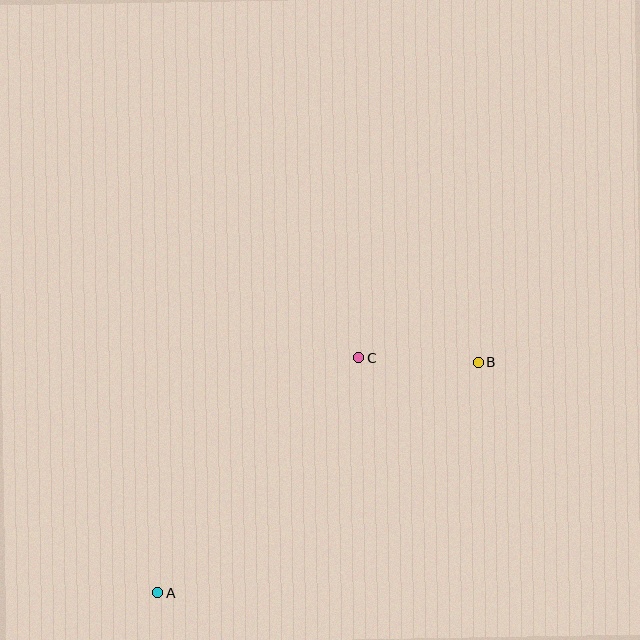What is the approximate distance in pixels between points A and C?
The distance between A and C is approximately 309 pixels.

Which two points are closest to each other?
Points B and C are closest to each other.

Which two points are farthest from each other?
Points A and B are farthest from each other.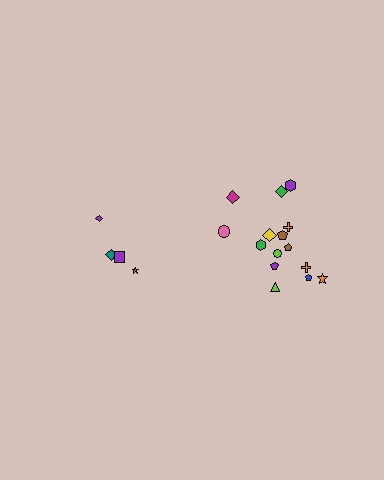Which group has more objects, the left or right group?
The right group.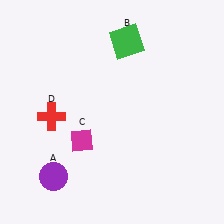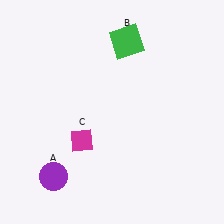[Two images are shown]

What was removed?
The red cross (D) was removed in Image 2.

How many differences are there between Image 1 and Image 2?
There is 1 difference between the two images.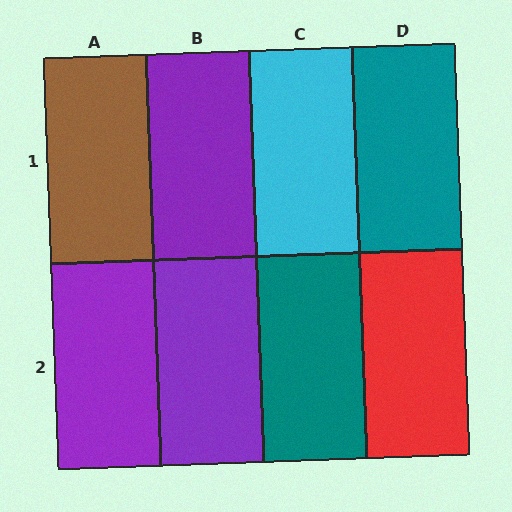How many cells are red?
1 cell is red.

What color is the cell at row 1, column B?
Purple.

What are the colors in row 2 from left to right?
Purple, purple, teal, red.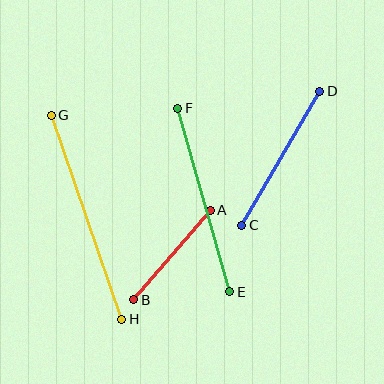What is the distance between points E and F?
The distance is approximately 191 pixels.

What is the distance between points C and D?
The distance is approximately 155 pixels.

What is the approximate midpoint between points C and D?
The midpoint is at approximately (281, 158) pixels.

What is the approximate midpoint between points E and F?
The midpoint is at approximately (204, 200) pixels.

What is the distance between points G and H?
The distance is approximately 216 pixels.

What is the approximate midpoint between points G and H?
The midpoint is at approximately (86, 217) pixels.